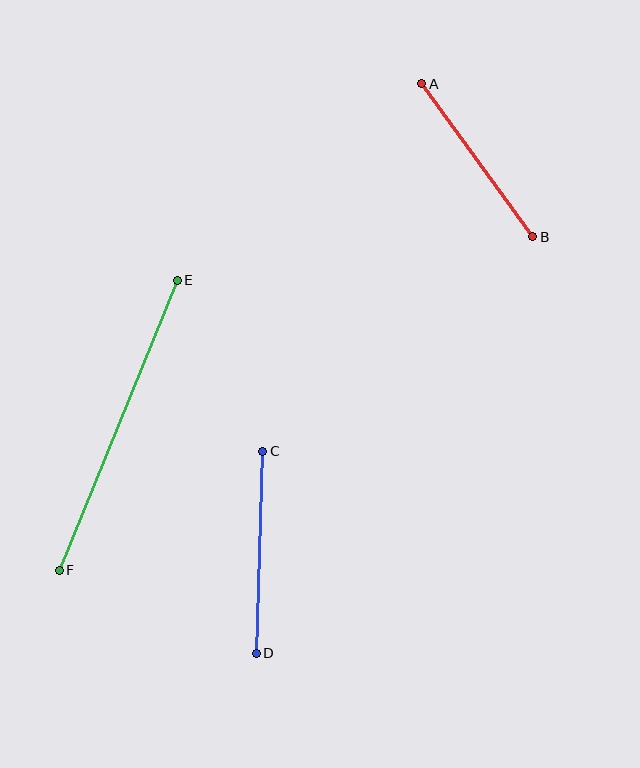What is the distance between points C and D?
The distance is approximately 202 pixels.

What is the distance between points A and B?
The distance is approximately 189 pixels.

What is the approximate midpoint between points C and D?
The midpoint is at approximately (260, 552) pixels.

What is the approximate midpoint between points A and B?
The midpoint is at approximately (477, 160) pixels.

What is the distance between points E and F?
The distance is approximately 313 pixels.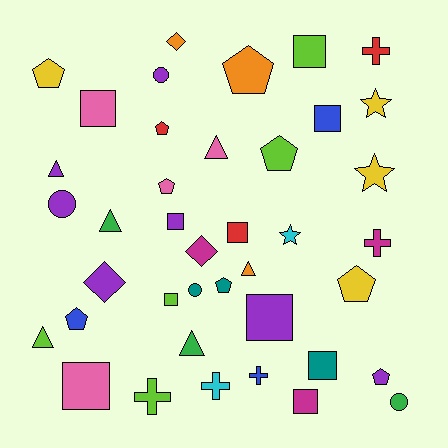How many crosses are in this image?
There are 5 crosses.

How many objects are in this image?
There are 40 objects.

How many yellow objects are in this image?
There are 4 yellow objects.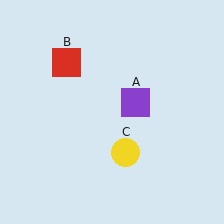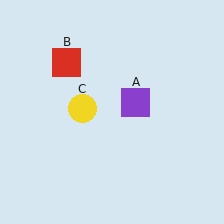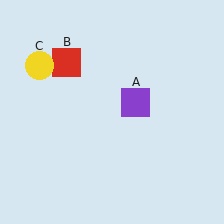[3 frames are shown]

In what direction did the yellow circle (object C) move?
The yellow circle (object C) moved up and to the left.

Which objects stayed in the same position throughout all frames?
Purple square (object A) and red square (object B) remained stationary.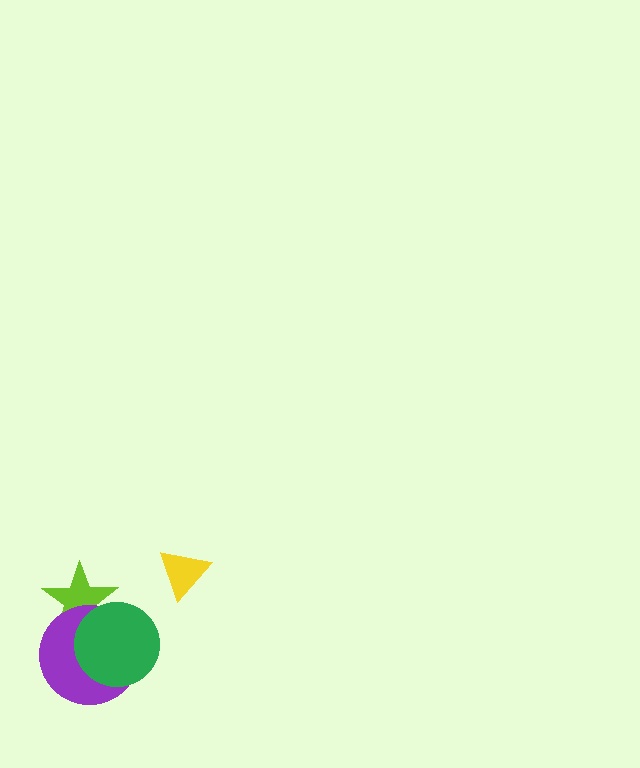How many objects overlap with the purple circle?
2 objects overlap with the purple circle.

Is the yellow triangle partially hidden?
No, no other shape covers it.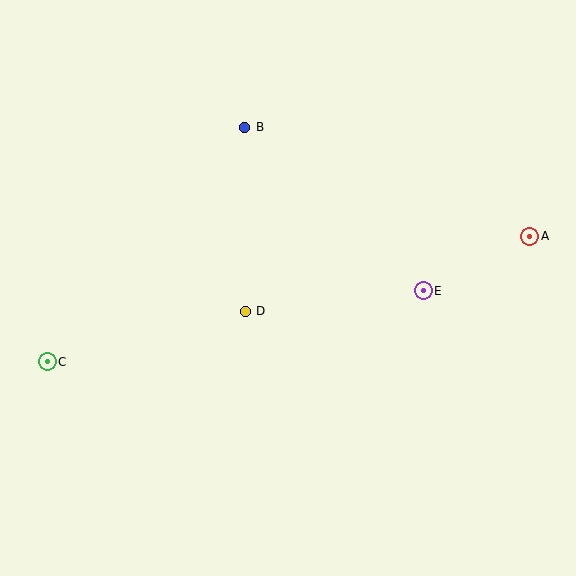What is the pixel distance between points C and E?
The distance between C and E is 383 pixels.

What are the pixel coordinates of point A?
Point A is at (530, 236).